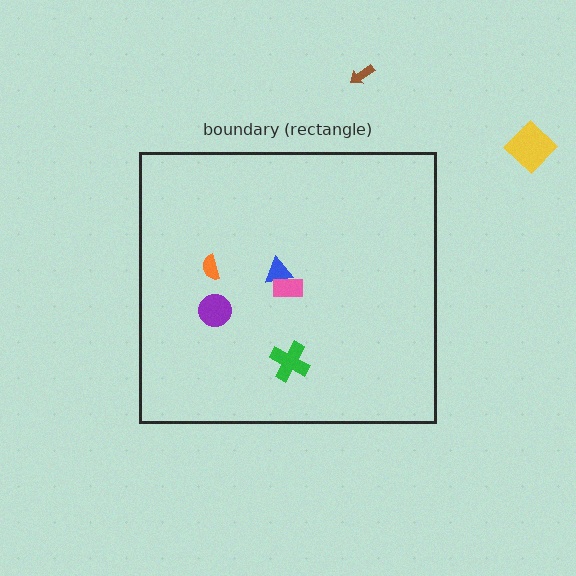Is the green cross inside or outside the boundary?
Inside.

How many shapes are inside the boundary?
5 inside, 2 outside.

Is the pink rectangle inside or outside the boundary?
Inside.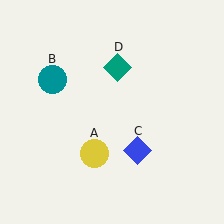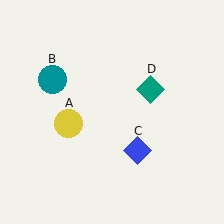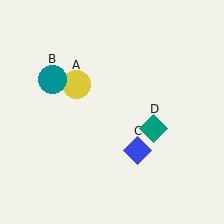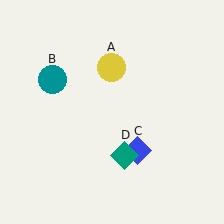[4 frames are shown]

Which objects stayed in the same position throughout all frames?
Teal circle (object B) and blue diamond (object C) remained stationary.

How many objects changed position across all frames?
2 objects changed position: yellow circle (object A), teal diamond (object D).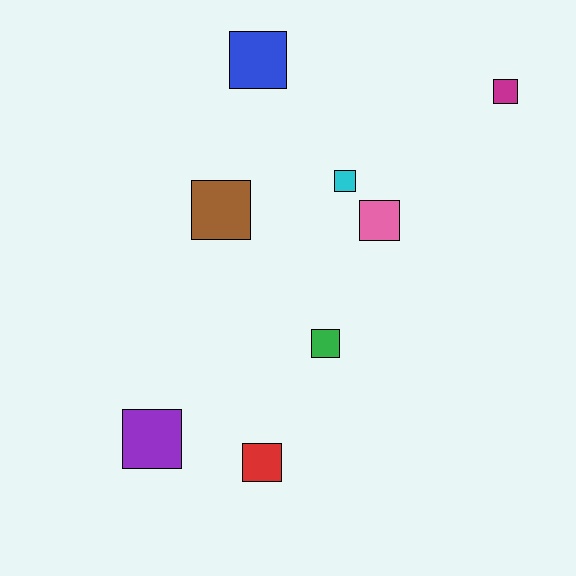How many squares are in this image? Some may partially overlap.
There are 8 squares.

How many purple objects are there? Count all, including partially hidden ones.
There is 1 purple object.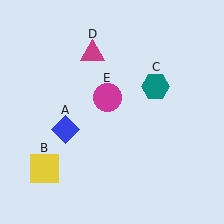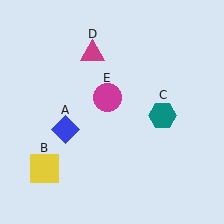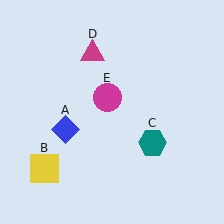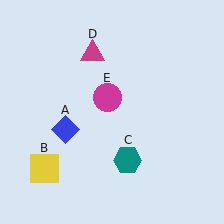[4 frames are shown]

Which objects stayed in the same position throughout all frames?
Blue diamond (object A) and yellow square (object B) and magenta triangle (object D) and magenta circle (object E) remained stationary.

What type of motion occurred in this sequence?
The teal hexagon (object C) rotated clockwise around the center of the scene.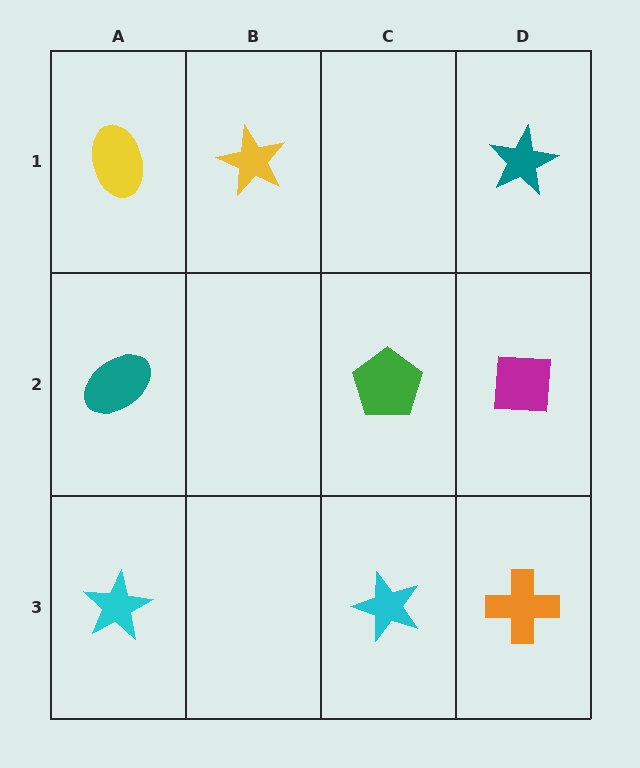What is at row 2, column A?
A teal ellipse.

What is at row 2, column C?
A green pentagon.